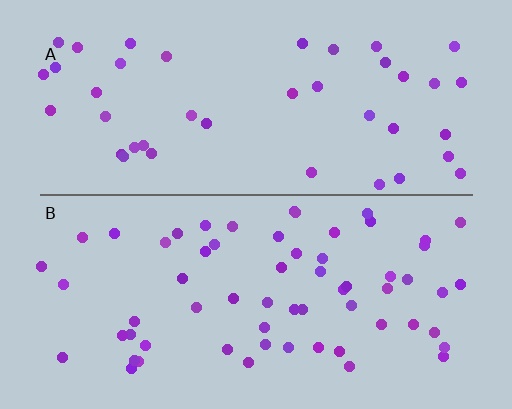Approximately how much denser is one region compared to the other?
Approximately 1.5× — region B over region A.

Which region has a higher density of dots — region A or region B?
B (the bottom).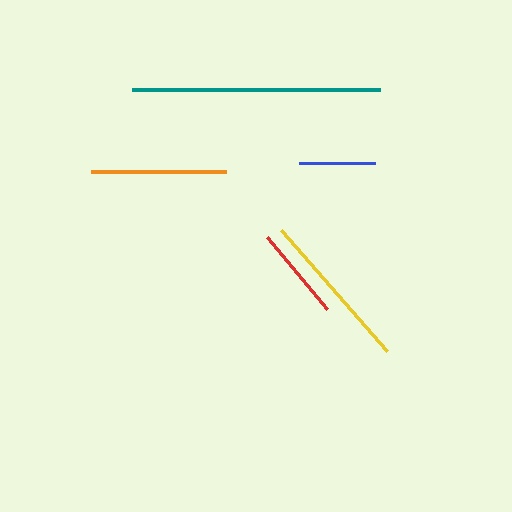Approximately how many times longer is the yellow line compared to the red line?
The yellow line is approximately 1.7 times the length of the red line.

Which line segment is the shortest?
The blue line is the shortest at approximately 75 pixels.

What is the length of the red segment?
The red segment is approximately 95 pixels long.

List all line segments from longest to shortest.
From longest to shortest: teal, yellow, orange, red, blue.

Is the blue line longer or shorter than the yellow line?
The yellow line is longer than the blue line.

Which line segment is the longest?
The teal line is the longest at approximately 248 pixels.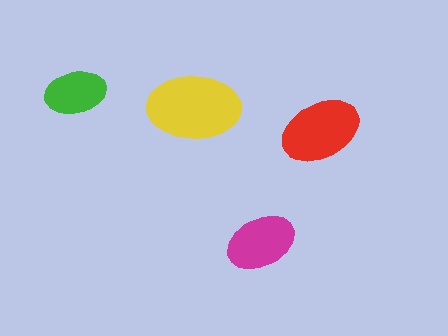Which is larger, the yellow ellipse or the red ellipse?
The yellow one.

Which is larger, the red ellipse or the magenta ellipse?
The red one.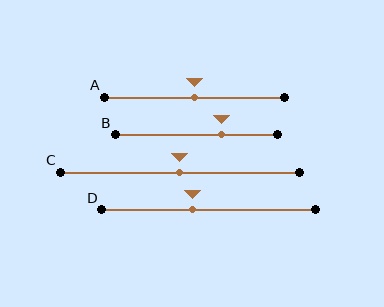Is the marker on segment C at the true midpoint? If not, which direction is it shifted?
Yes, the marker on segment C is at the true midpoint.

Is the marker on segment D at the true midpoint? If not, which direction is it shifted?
No, the marker on segment D is shifted to the left by about 8% of the segment length.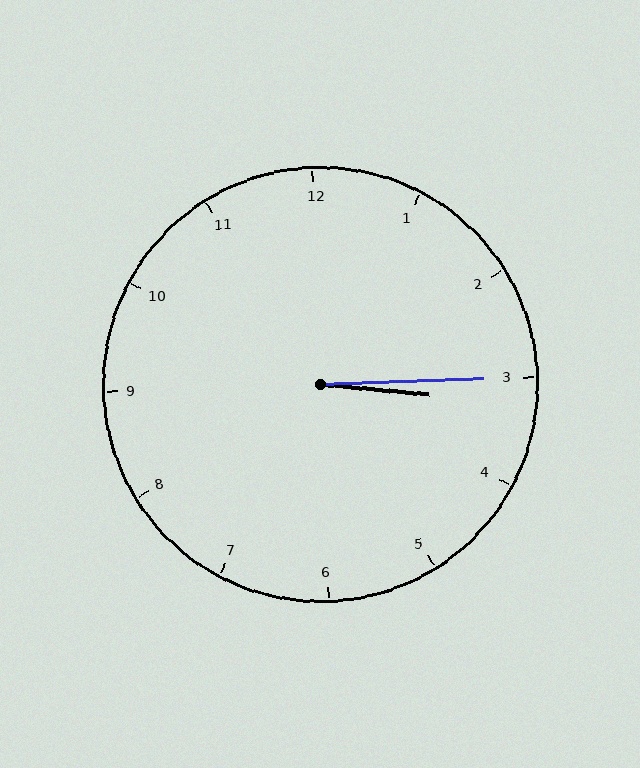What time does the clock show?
3:15.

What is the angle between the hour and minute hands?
Approximately 8 degrees.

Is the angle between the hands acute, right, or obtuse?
It is acute.